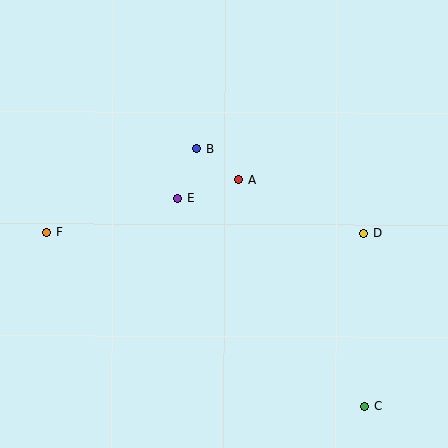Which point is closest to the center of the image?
Point A at (239, 180) is closest to the center.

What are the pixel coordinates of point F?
Point F is at (47, 232).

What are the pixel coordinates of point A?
Point A is at (239, 180).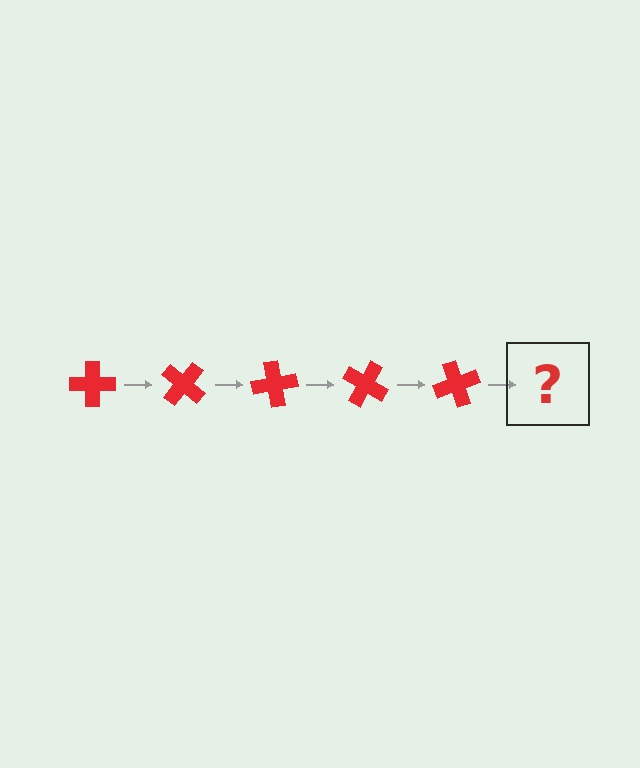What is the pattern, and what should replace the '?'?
The pattern is that the cross rotates 40 degrees each step. The '?' should be a red cross rotated 200 degrees.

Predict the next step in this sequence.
The next step is a red cross rotated 200 degrees.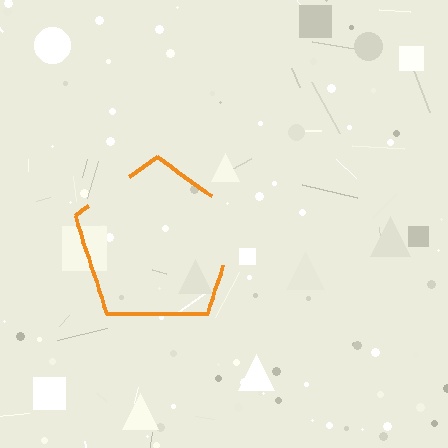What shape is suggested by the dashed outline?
The dashed outline suggests a pentagon.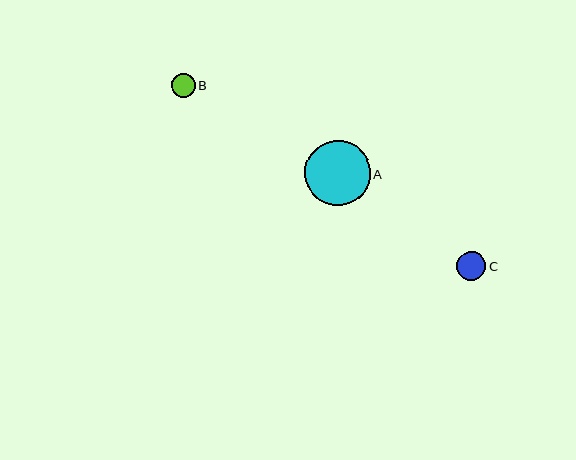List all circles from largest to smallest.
From largest to smallest: A, C, B.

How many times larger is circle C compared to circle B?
Circle C is approximately 1.2 times the size of circle B.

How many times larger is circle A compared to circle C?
Circle A is approximately 2.2 times the size of circle C.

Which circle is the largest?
Circle A is the largest with a size of approximately 65 pixels.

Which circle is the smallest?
Circle B is the smallest with a size of approximately 24 pixels.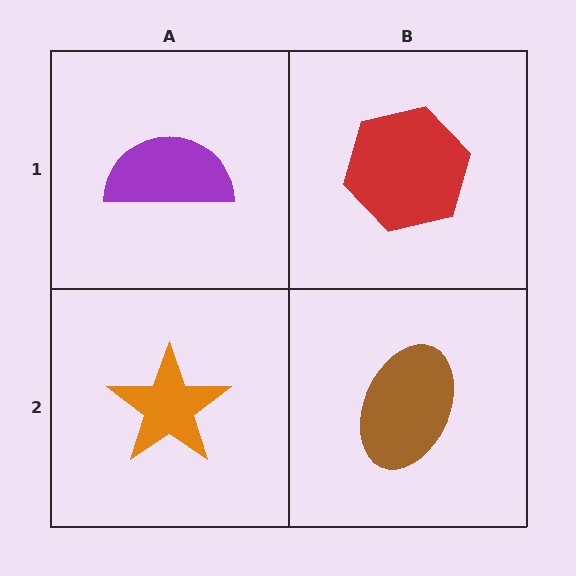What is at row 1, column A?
A purple semicircle.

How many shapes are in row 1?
2 shapes.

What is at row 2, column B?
A brown ellipse.